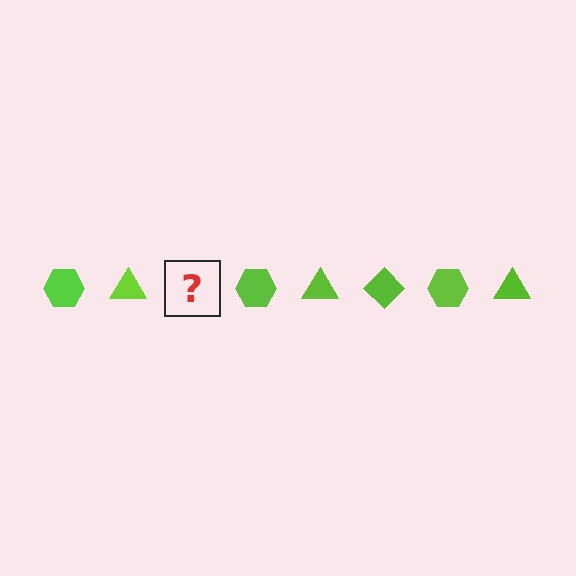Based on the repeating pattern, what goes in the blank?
The blank should be a lime diamond.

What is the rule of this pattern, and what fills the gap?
The rule is that the pattern cycles through hexagon, triangle, diamond shapes in lime. The gap should be filled with a lime diamond.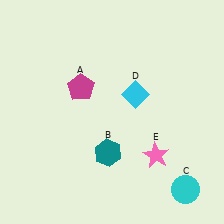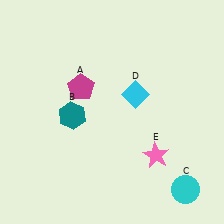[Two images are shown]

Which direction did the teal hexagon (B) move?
The teal hexagon (B) moved up.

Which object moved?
The teal hexagon (B) moved up.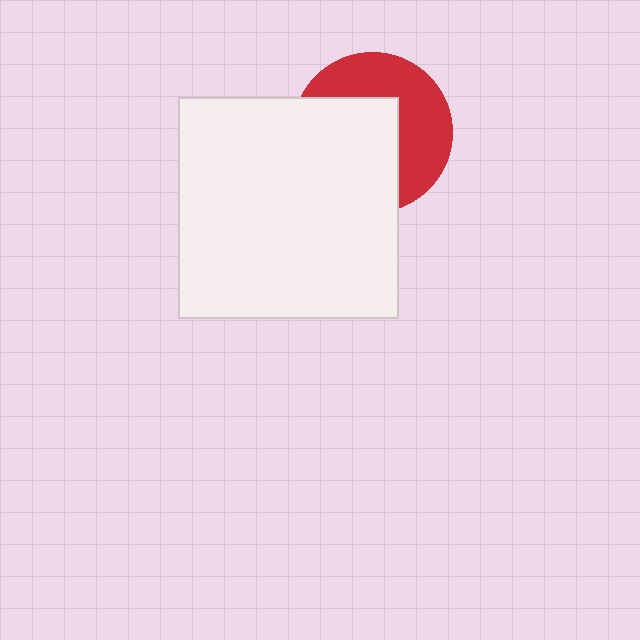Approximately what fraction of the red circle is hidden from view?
Roughly 54% of the red circle is hidden behind the white square.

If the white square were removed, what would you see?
You would see the complete red circle.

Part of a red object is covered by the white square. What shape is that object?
It is a circle.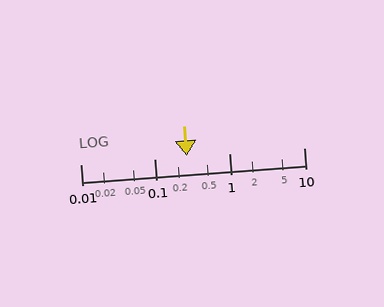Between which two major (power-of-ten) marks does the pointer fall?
The pointer is between 0.1 and 1.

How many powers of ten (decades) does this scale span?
The scale spans 3 decades, from 0.01 to 10.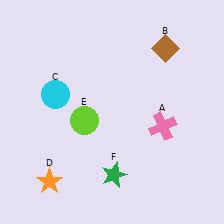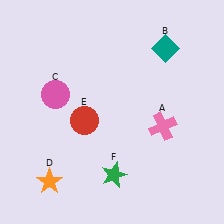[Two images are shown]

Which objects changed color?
B changed from brown to teal. C changed from cyan to pink. E changed from lime to red.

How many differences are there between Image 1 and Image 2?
There are 3 differences between the two images.